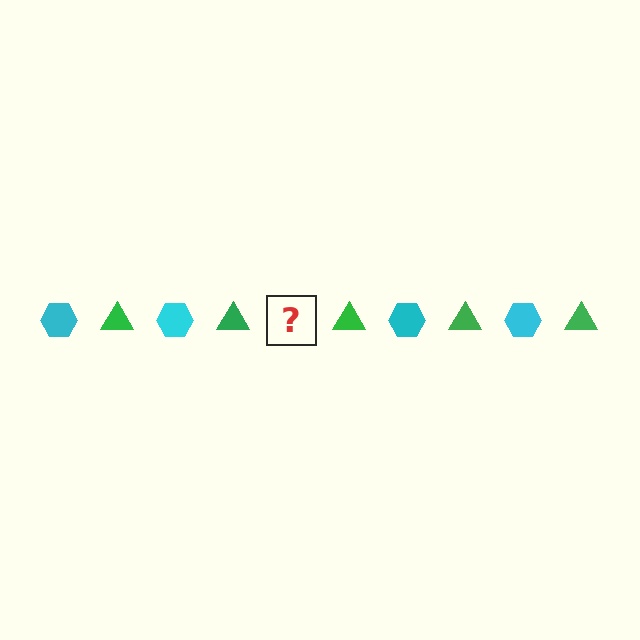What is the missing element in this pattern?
The missing element is a cyan hexagon.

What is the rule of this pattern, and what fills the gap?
The rule is that the pattern alternates between cyan hexagon and green triangle. The gap should be filled with a cyan hexagon.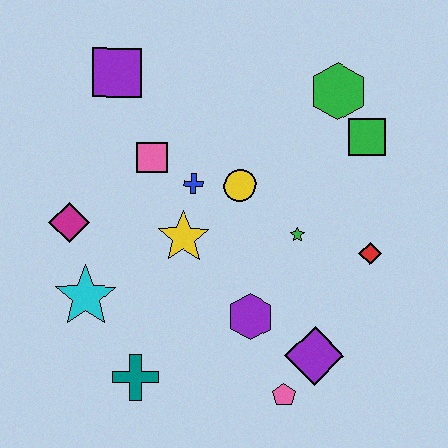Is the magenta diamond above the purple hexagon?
Yes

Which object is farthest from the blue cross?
The pink pentagon is farthest from the blue cross.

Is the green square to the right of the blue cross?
Yes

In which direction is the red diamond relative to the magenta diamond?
The red diamond is to the right of the magenta diamond.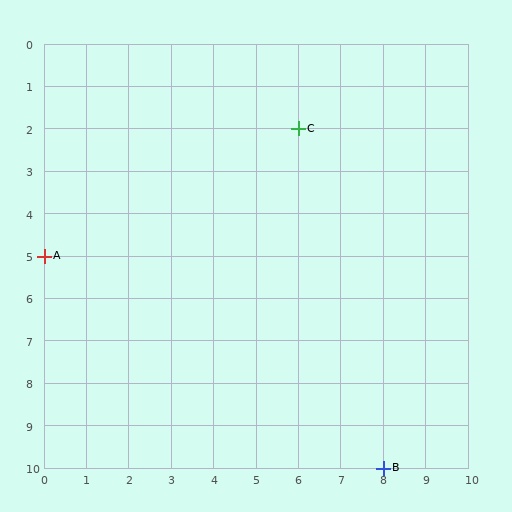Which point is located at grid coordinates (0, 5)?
Point A is at (0, 5).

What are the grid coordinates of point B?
Point B is at grid coordinates (8, 10).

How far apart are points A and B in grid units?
Points A and B are 8 columns and 5 rows apart (about 9.4 grid units diagonally).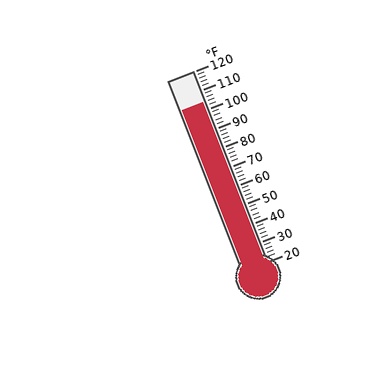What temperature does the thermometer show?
The thermometer shows approximately 104°F.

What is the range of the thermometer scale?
The thermometer scale ranges from 20°F to 120°F.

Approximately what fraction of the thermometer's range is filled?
The thermometer is filled to approximately 85% of its range.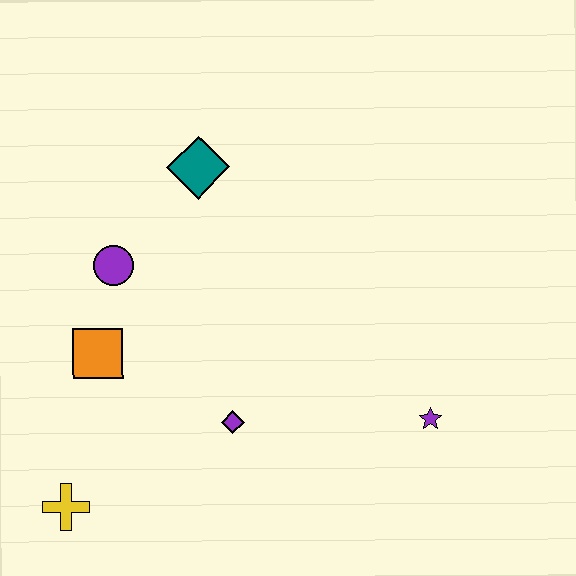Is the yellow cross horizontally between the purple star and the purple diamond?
No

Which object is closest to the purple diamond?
The orange square is closest to the purple diamond.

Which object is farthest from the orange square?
The purple star is farthest from the orange square.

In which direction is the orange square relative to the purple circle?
The orange square is below the purple circle.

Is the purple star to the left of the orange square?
No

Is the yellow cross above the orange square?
No